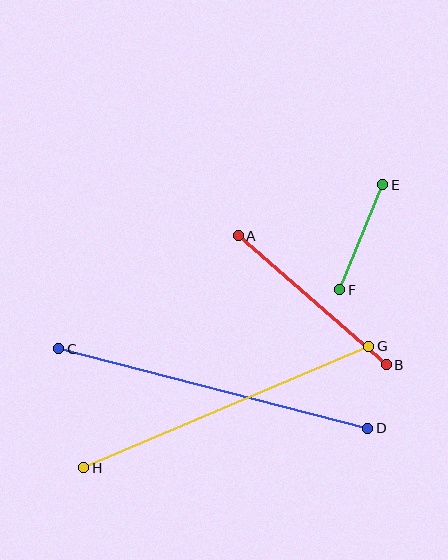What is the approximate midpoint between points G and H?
The midpoint is at approximately (226, 407) pixels.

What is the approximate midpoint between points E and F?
The midpoint is at approximately (361, 237) pixels.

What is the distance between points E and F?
The distance is approximately 113 pixels.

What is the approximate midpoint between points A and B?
The midpoint is at approximately (312, 300) pixels.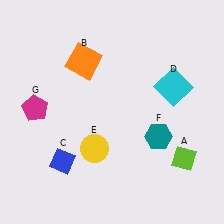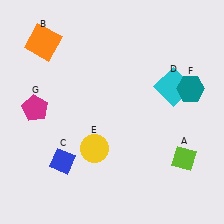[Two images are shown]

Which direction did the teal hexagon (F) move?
The teal hexagon (F) moved up.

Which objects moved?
The objects that moved are: the orange square (B), the teal hexagon (F).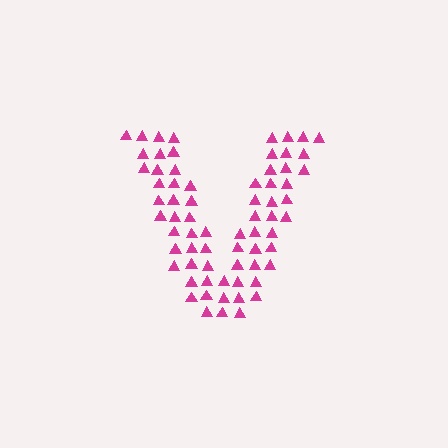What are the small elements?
The small elements are triangles.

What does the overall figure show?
The overall figure shows the letter V.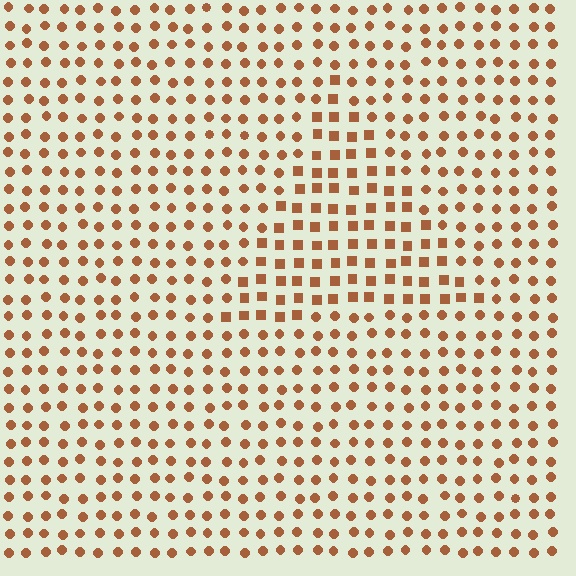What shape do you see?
I see a triangle.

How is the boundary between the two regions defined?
The boundary is defined by a change in element shape: squares inside vs. circles outside. All elements share the same color and spacing.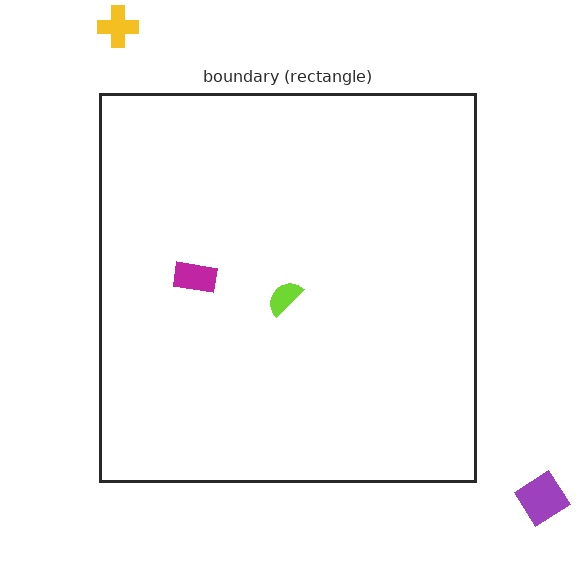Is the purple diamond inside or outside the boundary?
Outside.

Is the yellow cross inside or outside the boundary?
Outside.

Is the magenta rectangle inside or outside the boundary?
Inside.